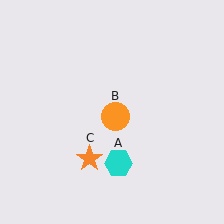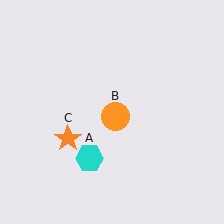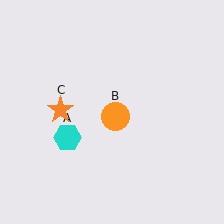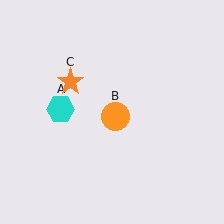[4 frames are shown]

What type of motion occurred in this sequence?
The cyan hexagon (object A), orange star (object C) rotated clockwise around the center of the scene.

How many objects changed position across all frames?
2 objects changed position: cyan hexagon (object A), orange star (object C).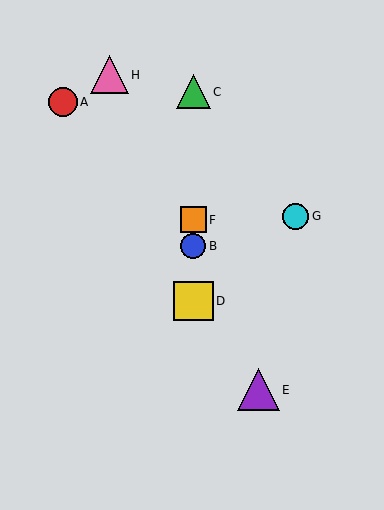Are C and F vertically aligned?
Yes, both are at x≈193.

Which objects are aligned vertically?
Objects B, C, D, F are aligned vertically.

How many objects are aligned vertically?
4 objects (B, C, D, F) are aligned vertically.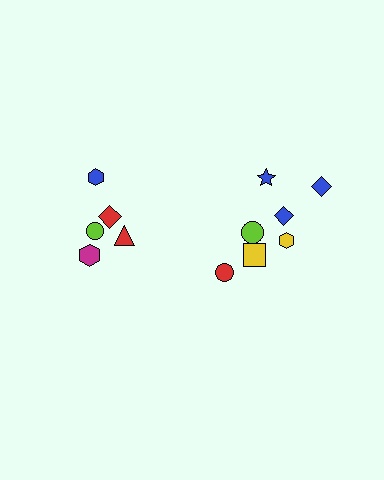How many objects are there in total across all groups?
There are 12 objects.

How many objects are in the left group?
There are 5 objects.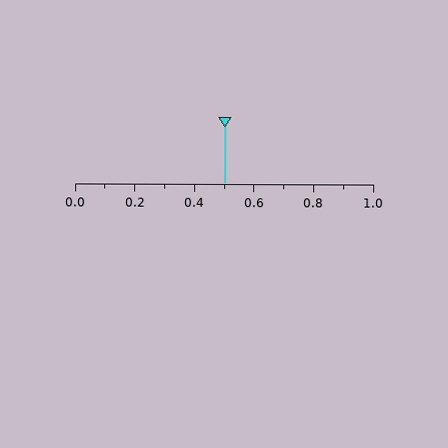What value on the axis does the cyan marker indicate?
The marker indicates approximately 0.5.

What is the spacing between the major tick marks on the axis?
The major ticks are spaced 0.2 apart.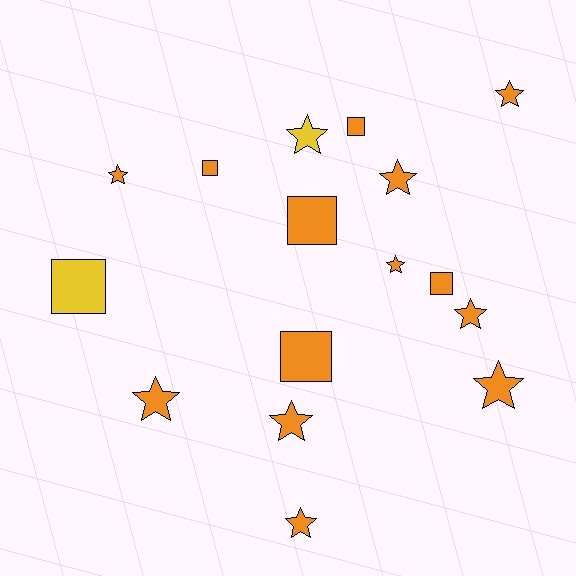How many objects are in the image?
There are 16 objects.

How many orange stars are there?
There are 9 orange stars.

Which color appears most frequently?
Orange, with 14 objects.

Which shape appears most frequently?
Star, with 10 objects.